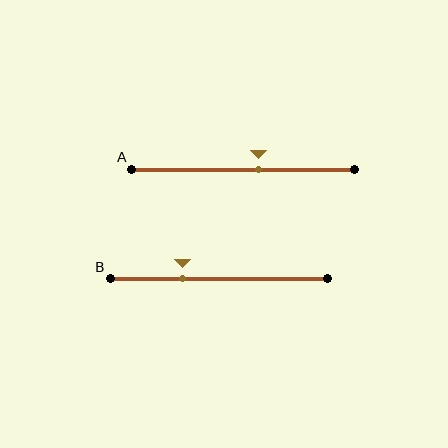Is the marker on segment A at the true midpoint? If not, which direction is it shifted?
No, the marker on segment A is shifted to the right by about 7% of the segment length.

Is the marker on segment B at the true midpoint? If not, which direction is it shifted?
No, the marker on segment B is shifted to the left by about 17% of the segment length.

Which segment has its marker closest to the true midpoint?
Segment A has its marker closest to the true midpoint.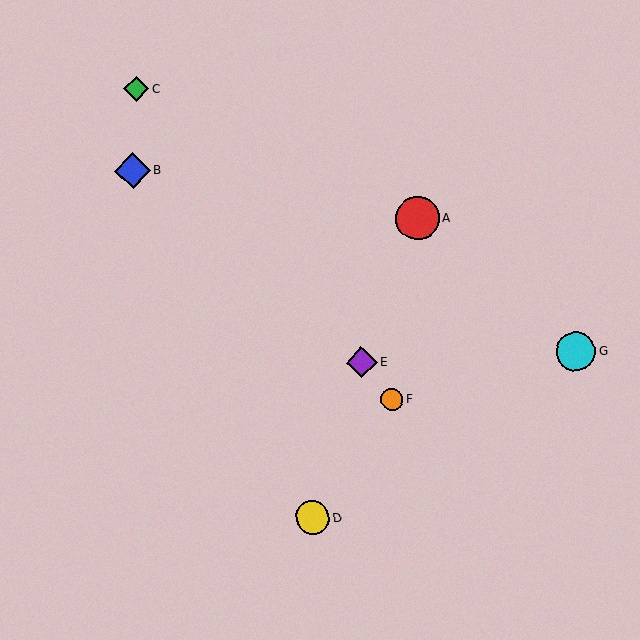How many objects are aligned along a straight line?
3 objects (C, E, F) are aligned along a straight line.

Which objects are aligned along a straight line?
Objects C, E, F are aligned along a straight line.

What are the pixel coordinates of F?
Object F is at (392, 399).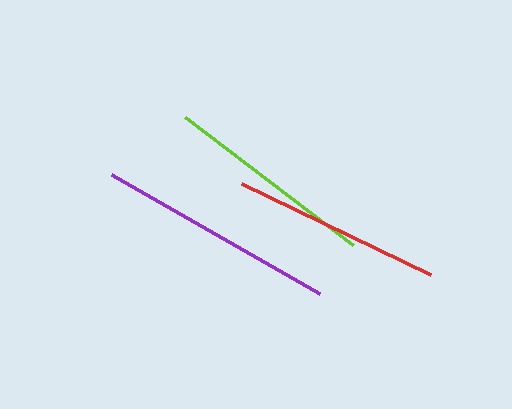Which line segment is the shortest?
The red line is the shortest at approximately 210 pixels.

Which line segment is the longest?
The purple line is the longest at approximately 239 pixels.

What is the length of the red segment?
The red segment is approximately 210 pixels long.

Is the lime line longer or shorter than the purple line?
The purple line is longer than the lime line.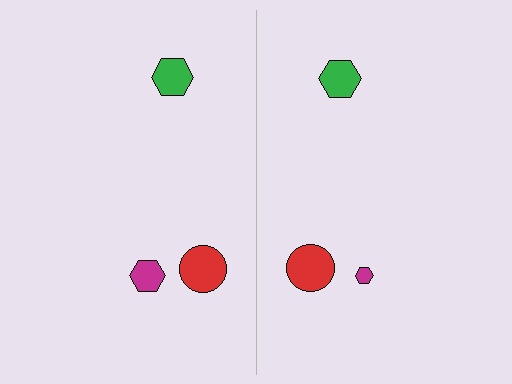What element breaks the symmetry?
The magenta hexagon on the right side has a different size than its mirror counterpart.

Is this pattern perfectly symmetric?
No, the pattern is not perfectly symmetric. The magenta hexagon on the right side has a different size than its mirror counterpart.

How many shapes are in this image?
There are 6 shapes in this image.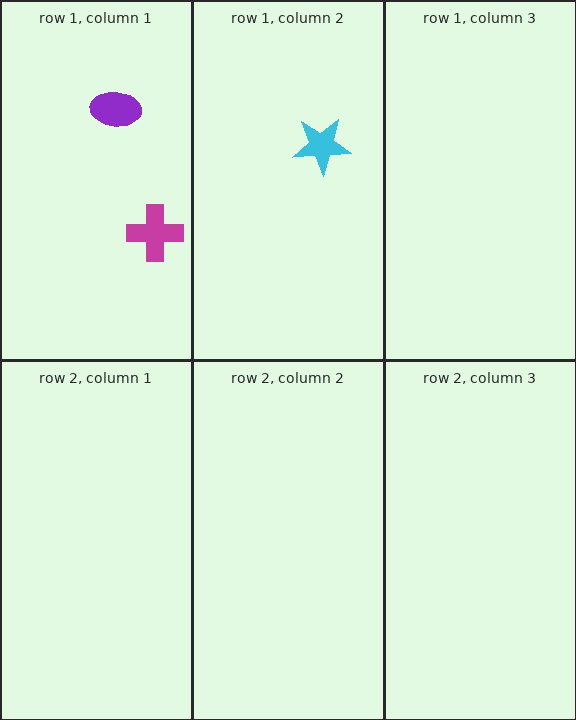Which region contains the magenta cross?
The row 1, column 1 region.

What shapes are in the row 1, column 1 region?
The magenta cross, the purple ellipse.